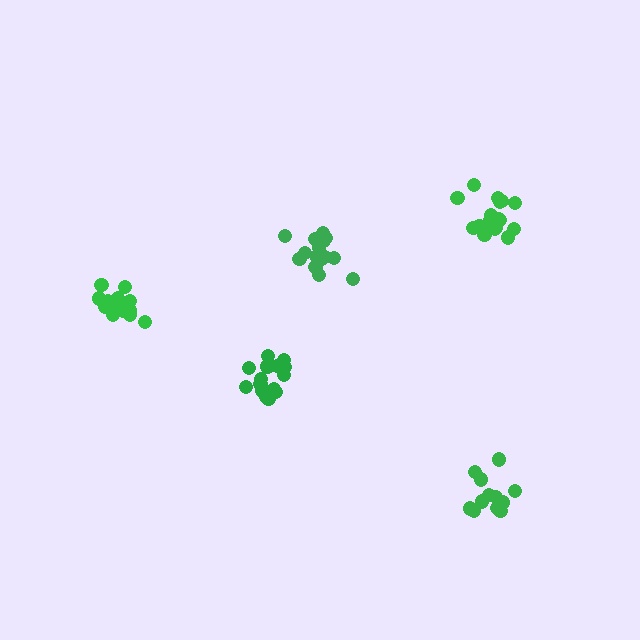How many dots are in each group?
Group 1: 18 dots, Group 2: 12 dots, Group 3: 17 dots, Group 4: 17 dots, Group 5: 15 dots (79 total).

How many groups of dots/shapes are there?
There are 5 groups.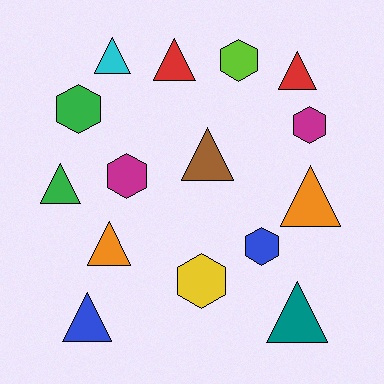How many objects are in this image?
There are 15 objects.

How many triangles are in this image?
There are 9 triangles.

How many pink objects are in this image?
There are no pink objects.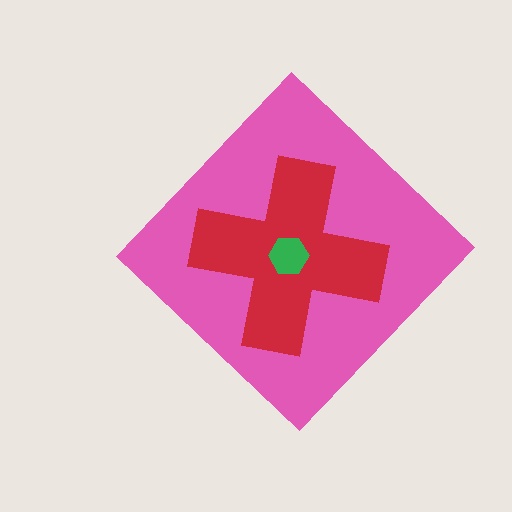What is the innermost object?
The green hexagon.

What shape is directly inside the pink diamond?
The red cross.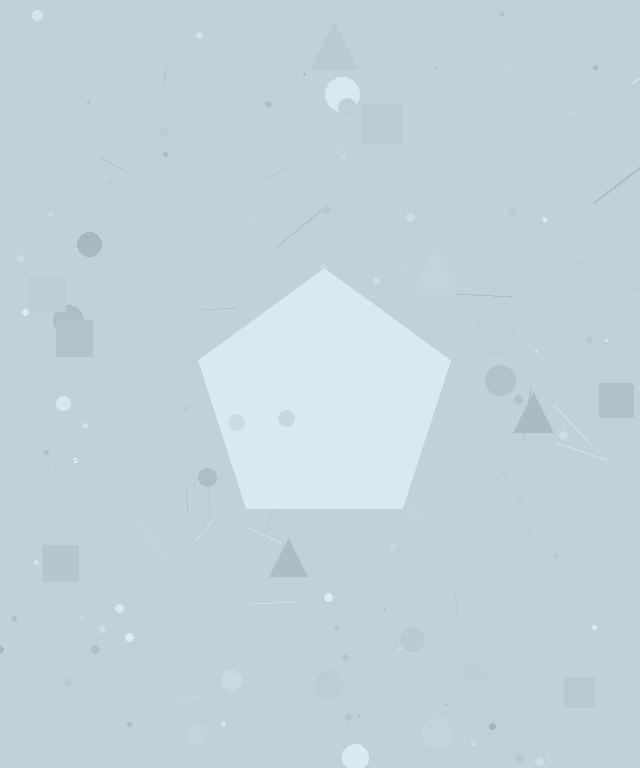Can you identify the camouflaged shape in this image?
The camouflaged shape is a pentagon.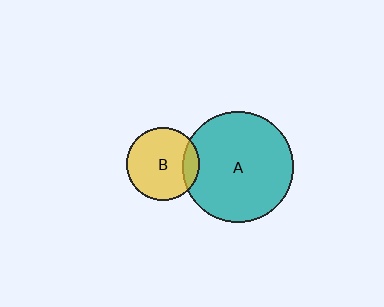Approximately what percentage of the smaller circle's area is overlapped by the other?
Approximately 15%.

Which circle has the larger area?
Circle A (teal).